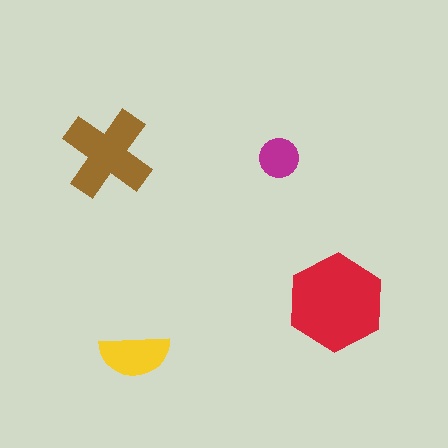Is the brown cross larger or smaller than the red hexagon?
Smaller.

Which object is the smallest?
The magenta circle.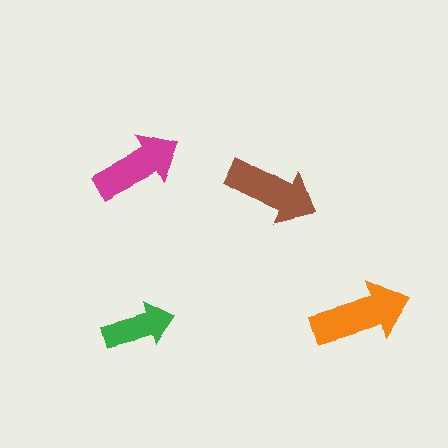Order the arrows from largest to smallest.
the orange one, the brown one, the magenta one, the green one.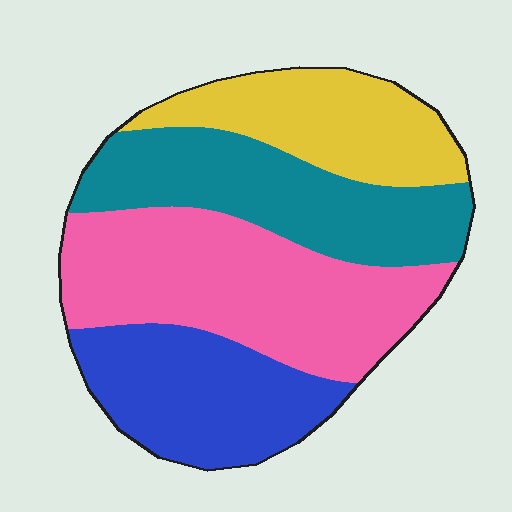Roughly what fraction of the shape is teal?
Teal covers about 25% of the shape.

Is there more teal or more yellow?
Teal.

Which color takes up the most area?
Pink, at roughly 35%.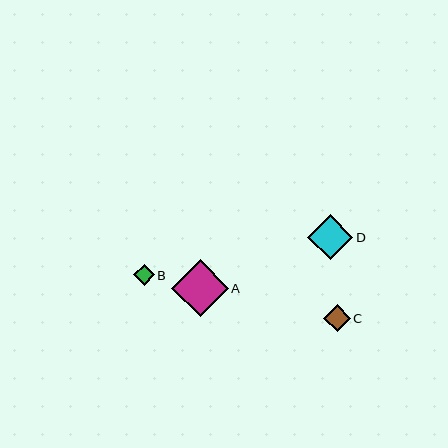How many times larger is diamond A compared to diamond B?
Diamond A is approximately 2.7 times the size of diamond B.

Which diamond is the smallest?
Diamond B is the smallest with a size of approximately 21 pixels.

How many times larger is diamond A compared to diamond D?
Diamond A is approximately 1.3 times the size of diamond D.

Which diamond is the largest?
Diamond A is the largest with a size of approximately 56 pixels.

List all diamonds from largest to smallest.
From largest to smallest: A, D, C, B.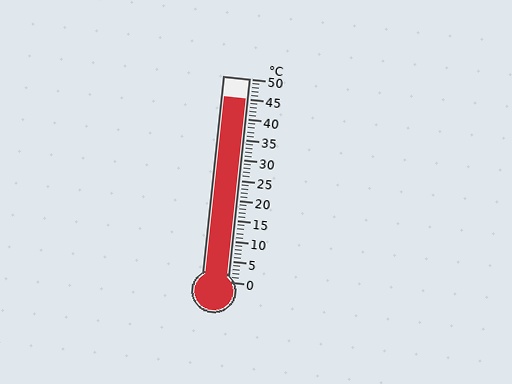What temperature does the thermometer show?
The thermometer shows approximately 45°C.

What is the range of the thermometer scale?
The thermometer scale ranges from 0°C to 50°C.